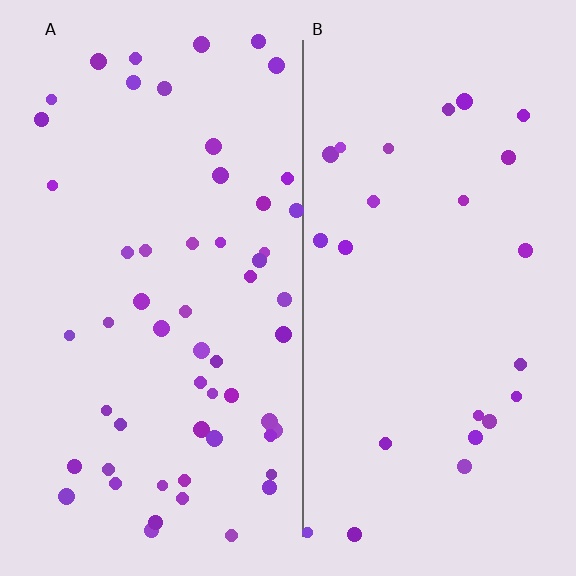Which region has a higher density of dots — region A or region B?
A (the left).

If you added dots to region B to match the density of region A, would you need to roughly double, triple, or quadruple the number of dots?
Approximately double.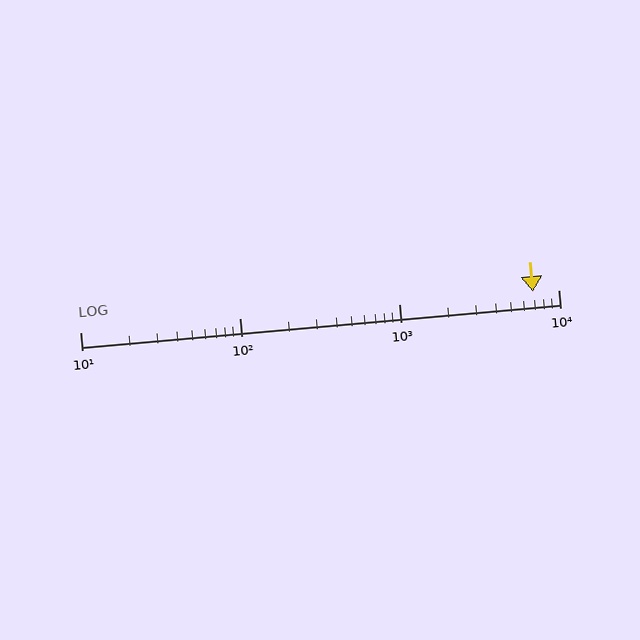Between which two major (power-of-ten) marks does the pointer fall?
The pointer is between 1000 and 10000.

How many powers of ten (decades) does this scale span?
The scale spans 3 decades, from 10 to 10000.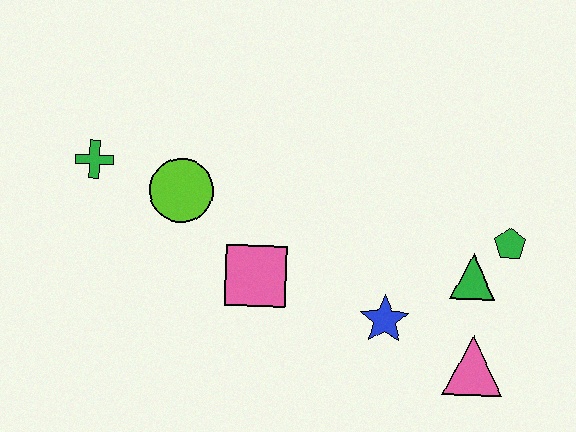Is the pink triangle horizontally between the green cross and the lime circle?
No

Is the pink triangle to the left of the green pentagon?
Yes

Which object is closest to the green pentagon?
The green triangle is closest to the green pentagon.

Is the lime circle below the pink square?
No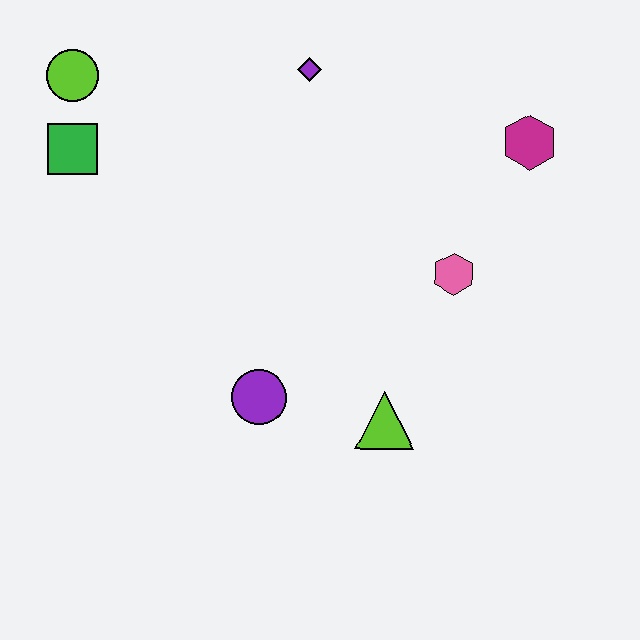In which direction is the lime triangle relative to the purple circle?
The lime triangle is to the right of the purple circle.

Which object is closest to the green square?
The lime circle is closest to the green square.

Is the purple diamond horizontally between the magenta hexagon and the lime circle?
Yes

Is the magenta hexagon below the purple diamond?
Yes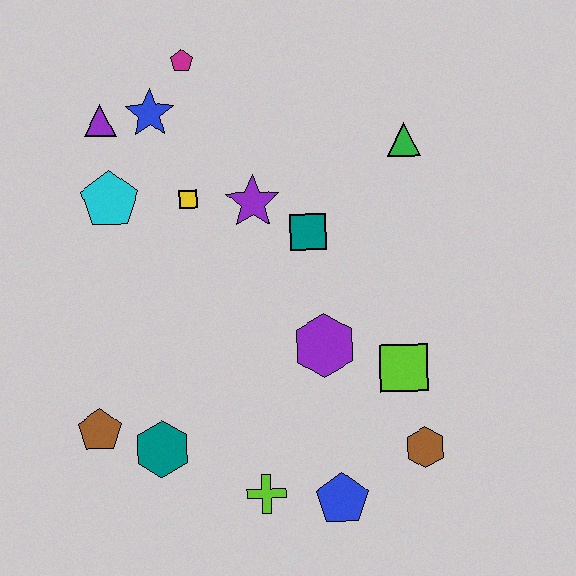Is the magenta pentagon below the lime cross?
No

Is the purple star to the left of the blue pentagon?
Yes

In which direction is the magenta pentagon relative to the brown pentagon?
The magenta pentagon is above the brown pentagon.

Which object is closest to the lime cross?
The blue pentagon is closest to the lime cross.